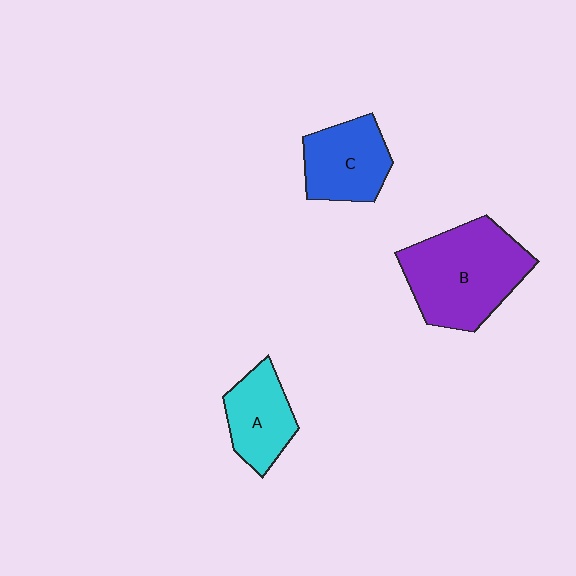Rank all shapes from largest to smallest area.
From largest to smallest: B (purple), C (blue), A (cyan).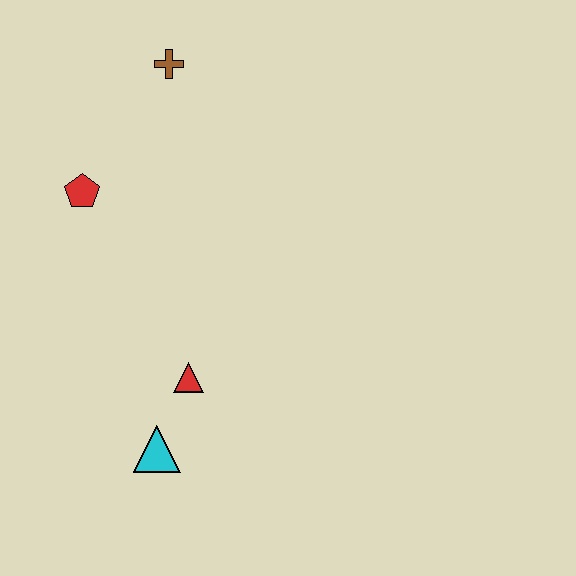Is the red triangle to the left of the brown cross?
No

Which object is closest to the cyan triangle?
The red triangle is closest to the cyan triangle.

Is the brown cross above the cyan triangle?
Yes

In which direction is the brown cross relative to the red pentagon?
The brown cross is above the red pentagon.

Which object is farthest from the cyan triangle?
The brown cross is farthest from the cyan triangle.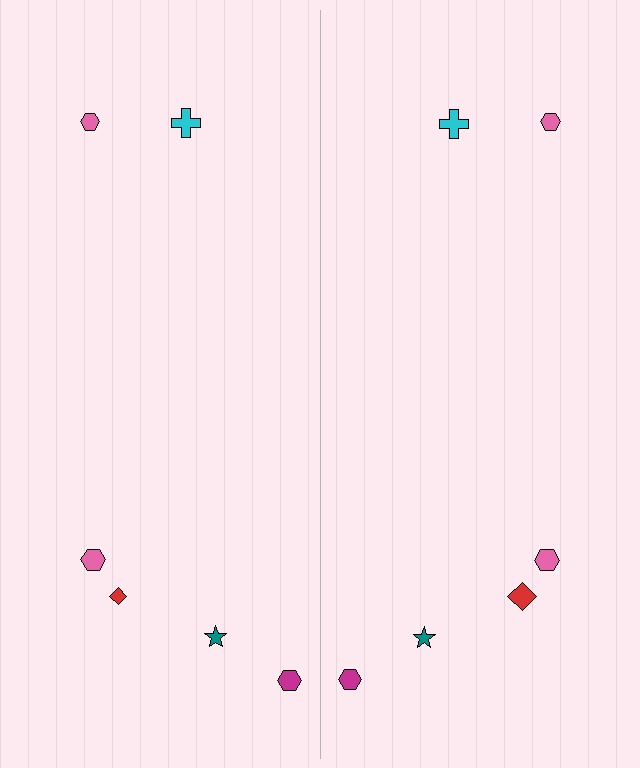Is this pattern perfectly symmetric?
No, the pattern is not perfectly symmetric. The red diamond on the right side has a different size than its mirror counterpart.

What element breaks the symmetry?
The red diamond on the right side has a different size than its mirror counterpart.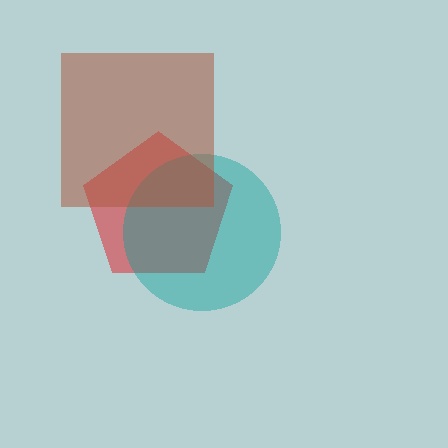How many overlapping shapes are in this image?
There are 3 overlapping shapes in the image.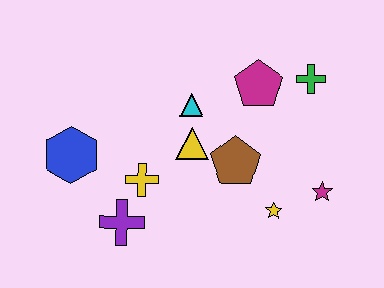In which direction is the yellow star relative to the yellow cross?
The yellow star is to the right of the yellow cross.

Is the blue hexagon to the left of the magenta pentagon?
Yes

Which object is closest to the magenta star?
The yellow star is closest to the magenta star.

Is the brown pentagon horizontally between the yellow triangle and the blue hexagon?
No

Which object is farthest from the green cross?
The blue hexagon is farthest from the green cross.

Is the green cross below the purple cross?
No